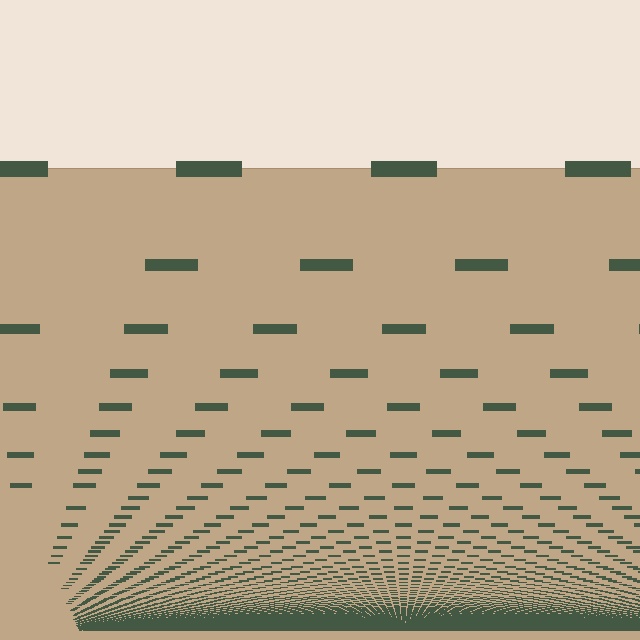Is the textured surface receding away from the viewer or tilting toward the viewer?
The surface appears to tilt toward the viewer. Texture elements get larger and sparser toward the top.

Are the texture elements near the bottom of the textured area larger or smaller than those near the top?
Smaller. The gradient is inverted — elements near the bottom are smaller and denser.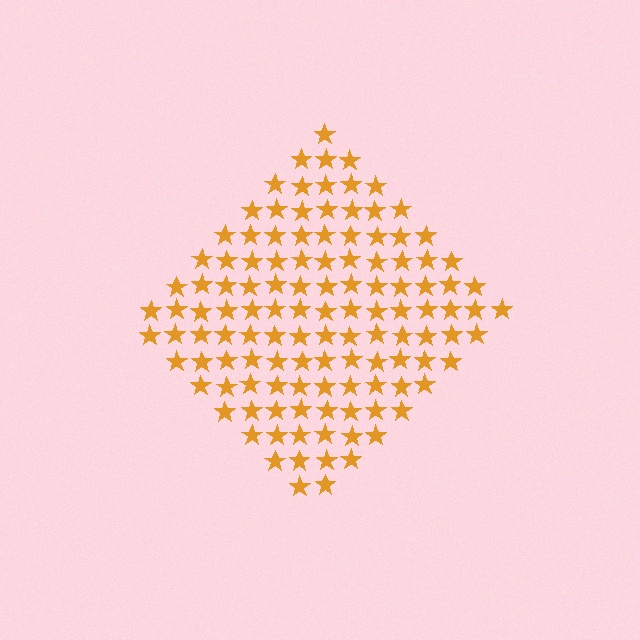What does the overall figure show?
The overall figure shows a diamond.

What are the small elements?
The small elements are stars.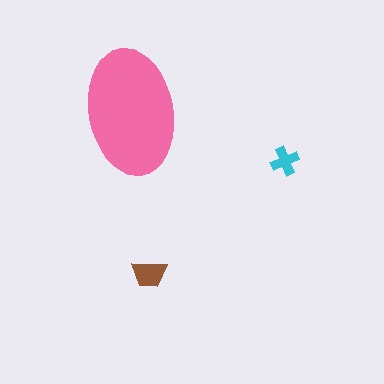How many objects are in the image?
There are 3 objects in the image.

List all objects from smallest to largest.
The cyan cross, the brown trapezoid, the pink ellipse.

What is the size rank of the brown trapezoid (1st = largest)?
2nd.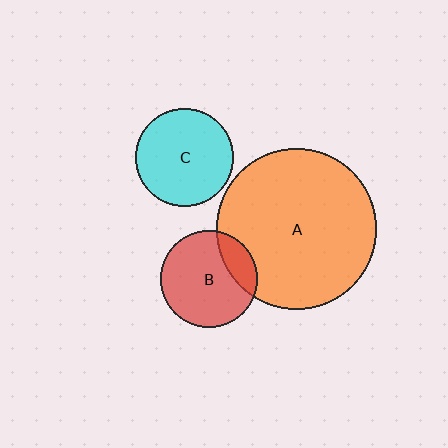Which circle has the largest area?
Circle A (orange).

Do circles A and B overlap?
Yes.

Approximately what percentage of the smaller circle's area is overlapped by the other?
Approximately 20%.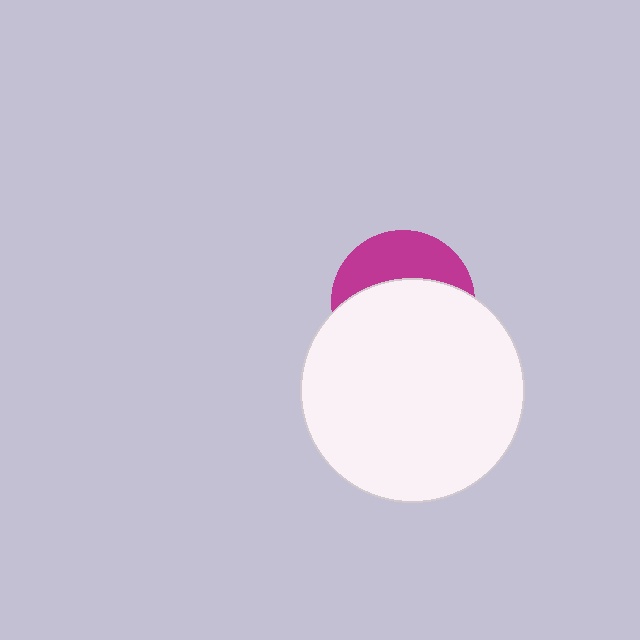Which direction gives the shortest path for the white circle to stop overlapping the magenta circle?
Moving down gives the shortest separation.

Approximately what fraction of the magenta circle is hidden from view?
Roughly 63% of the magenta circle is hidden behind the white circle.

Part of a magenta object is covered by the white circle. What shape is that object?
It is a circle.